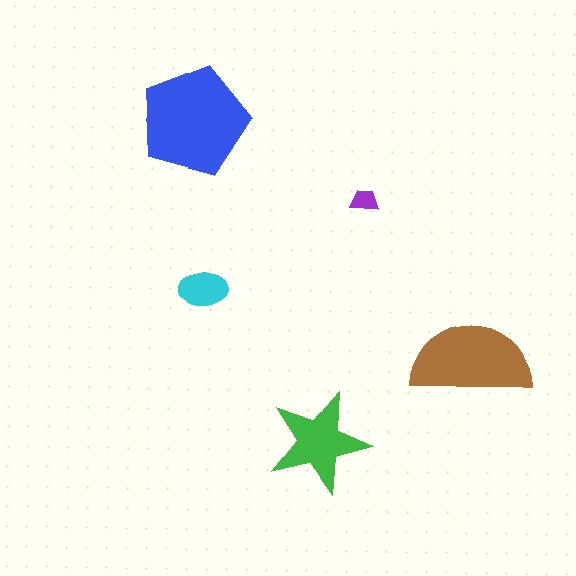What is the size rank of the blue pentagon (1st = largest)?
1st.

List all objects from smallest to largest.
The purple trapezoid, the cyan ellipse, the green star, the brown semicircle, the blue pentagon.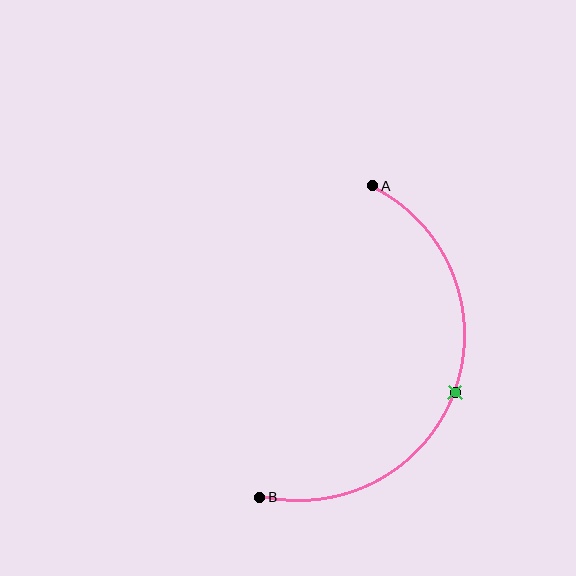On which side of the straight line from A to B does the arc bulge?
The arc bulges to the right of the straight line connecting A and B.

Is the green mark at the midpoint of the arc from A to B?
Yes. The green mark lies on the arc at equal arc-length from both A and B — it is the arc midpoint.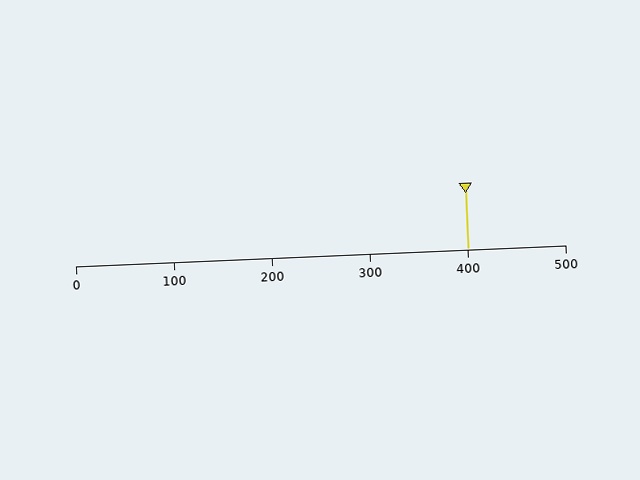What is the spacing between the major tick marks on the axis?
The major ticks are spaced 100 apart.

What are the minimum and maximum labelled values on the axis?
The axis runs from 0 to 500.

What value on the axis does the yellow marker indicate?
The marker indicates approximately 400.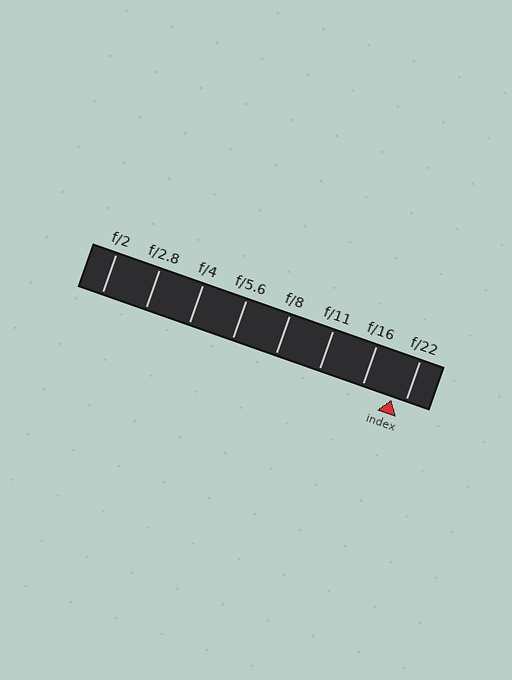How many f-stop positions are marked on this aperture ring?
There are 8 f-stop positions marked.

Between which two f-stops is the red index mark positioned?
The index mark is between f/16 and f/22.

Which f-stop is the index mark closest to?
The index mark is closest to f/22.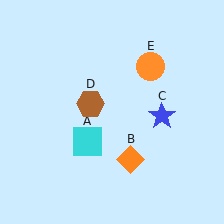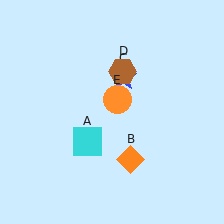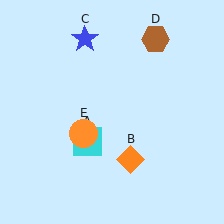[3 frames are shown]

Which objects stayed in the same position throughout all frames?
Cyan square (object A) and orange diamond (object B) remained stationary.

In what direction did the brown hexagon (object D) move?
The brown hexagon (object D) moved up and to the right.